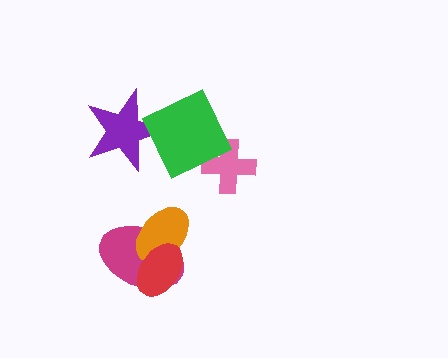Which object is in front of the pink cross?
The green diamond is in front of the pink cross.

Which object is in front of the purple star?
The green diamond is in front of the purple star.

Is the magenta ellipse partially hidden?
Yes, it is partially covered by another shape.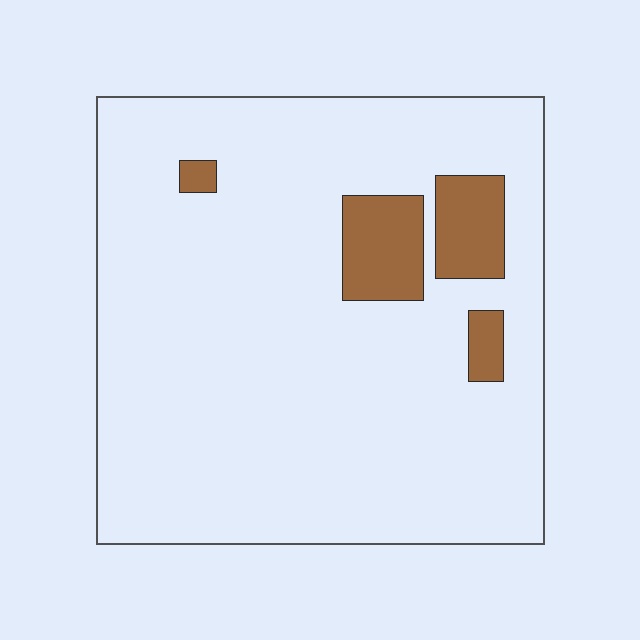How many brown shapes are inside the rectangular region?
4.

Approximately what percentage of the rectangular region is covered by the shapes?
Approximately 10%.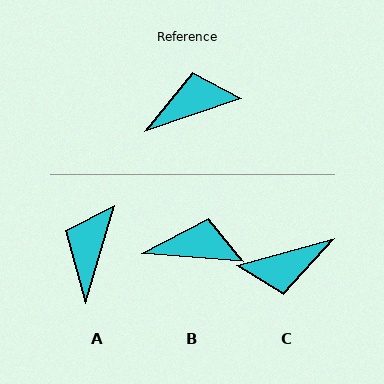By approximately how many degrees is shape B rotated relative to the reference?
Approximately 24 degrees clockwise.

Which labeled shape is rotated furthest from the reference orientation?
C, about 176 degrees away.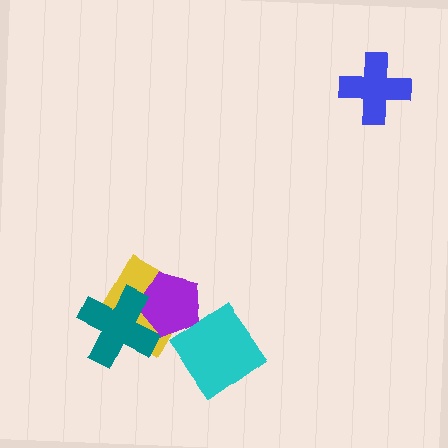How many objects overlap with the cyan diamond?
1 object overlaps with the cyan diamond.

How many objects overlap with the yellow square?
2 objects overlap with the yellow square.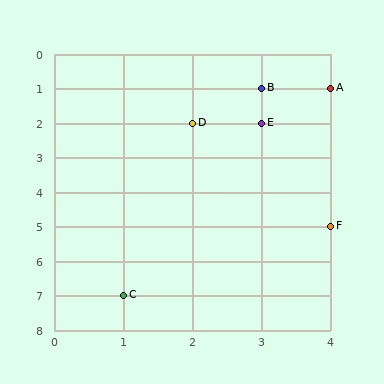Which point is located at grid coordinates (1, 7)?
Point C is at (1, 7).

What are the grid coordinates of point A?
Point A is at grid coordinates (4, 1).